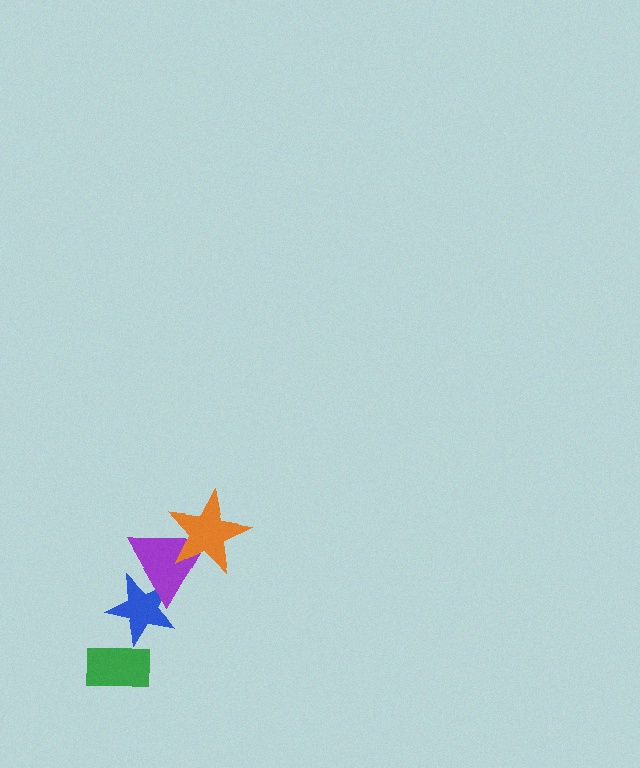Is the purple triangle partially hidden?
Yes, it is partially covered by another shape.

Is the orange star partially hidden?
No, no other shape covers it.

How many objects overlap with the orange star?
1 object overlaps with the orange star.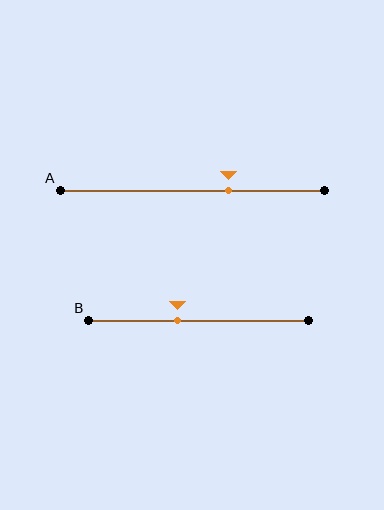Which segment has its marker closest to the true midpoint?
Segment B has its marker closest to the true midpoint.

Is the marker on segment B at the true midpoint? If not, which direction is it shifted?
No, the marker on segment B is shifted to the left by about 10% of the segment length.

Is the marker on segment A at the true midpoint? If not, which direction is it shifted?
No, the marker on segment A is shifted to the right by about 14% of the segment length.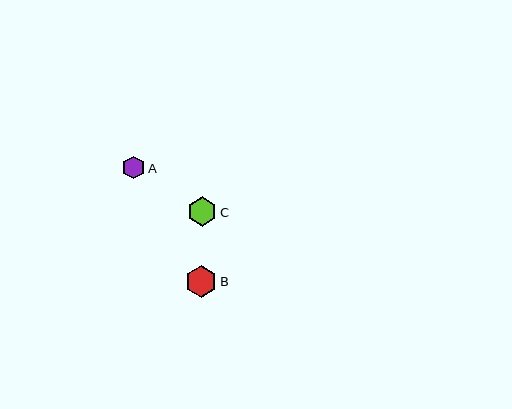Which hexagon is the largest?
Hexagon B is the largest with a size of approximately 32 pixels.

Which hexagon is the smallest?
Hexagon A is the smallest with a size of approximately 23 pixels.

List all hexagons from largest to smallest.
From largest to smallest: B, C, A.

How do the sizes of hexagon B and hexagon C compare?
Hexagon B and hexagon C are approximately the same size.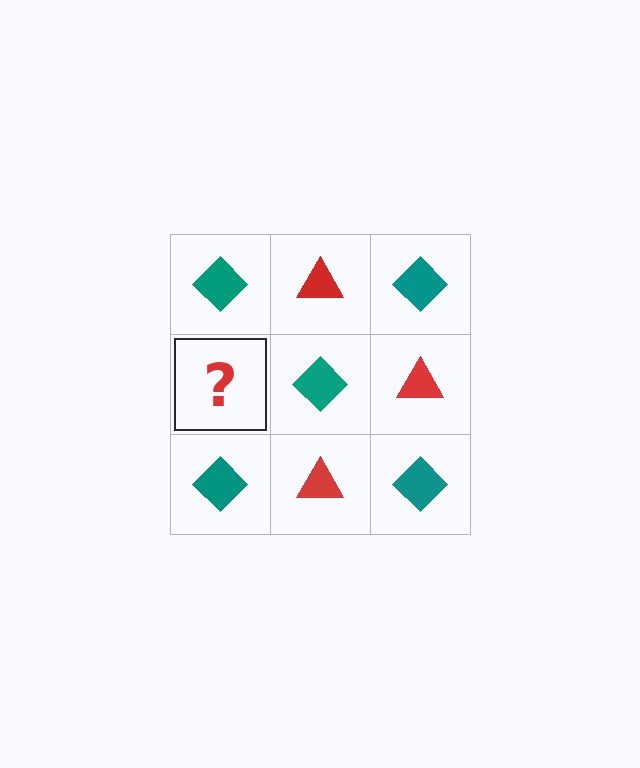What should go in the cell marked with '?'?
The missing cell should contain a red triangle.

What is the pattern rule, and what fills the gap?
The rule is that it alternates teal diamond and red triangle in a checkerboard pattern. The gap should be filled with a red triangle.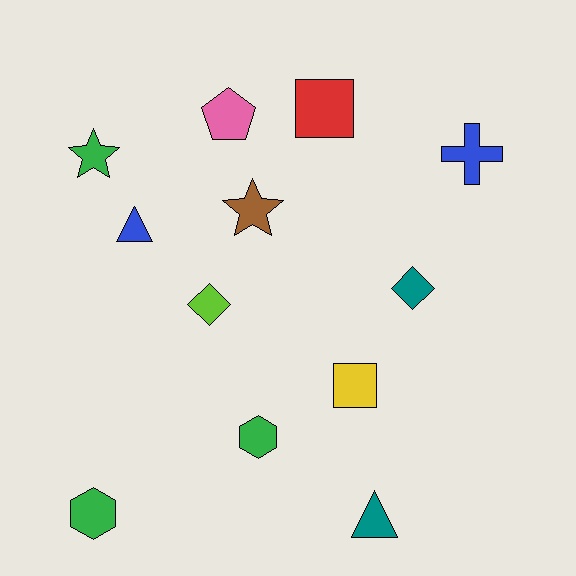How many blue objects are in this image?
There are 2 blue objects.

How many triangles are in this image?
There are 2 triangles.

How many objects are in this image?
There are 12 objects.